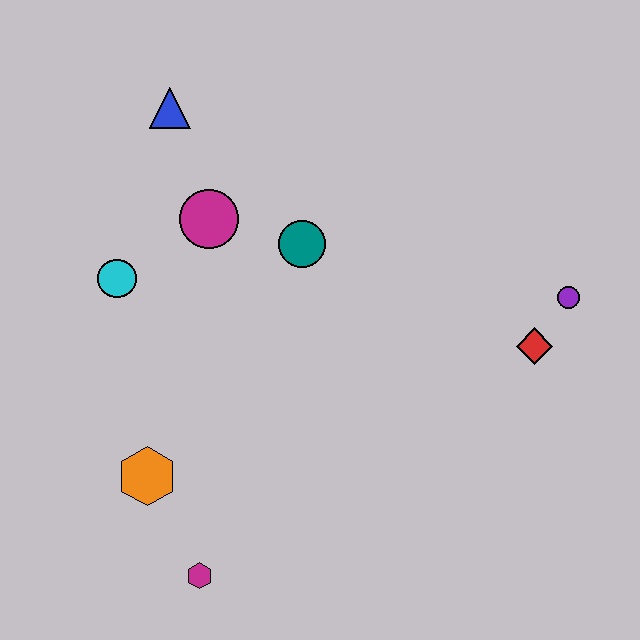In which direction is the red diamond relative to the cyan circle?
The red diamond is to the right of the cyan circle.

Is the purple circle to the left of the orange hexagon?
No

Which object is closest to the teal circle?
The magenta circle is closest to the teal circle.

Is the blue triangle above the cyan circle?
Yes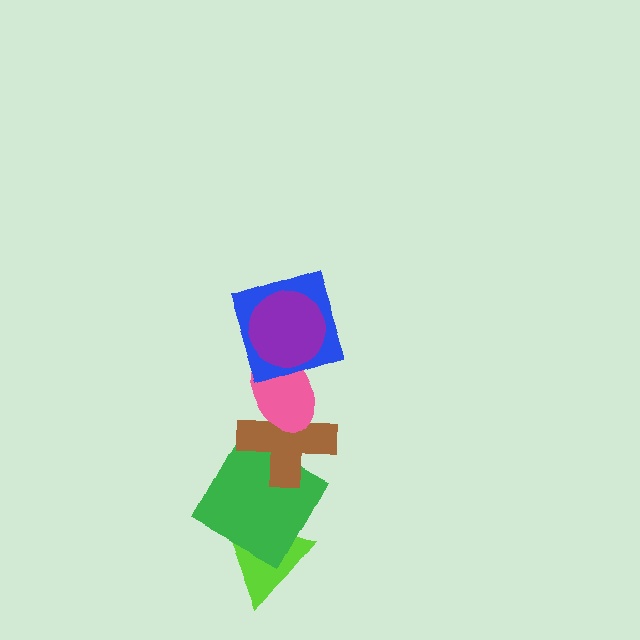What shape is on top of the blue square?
The purple circle is on top of the blue square.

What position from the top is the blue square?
The blue square is 2nd from the top.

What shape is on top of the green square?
The brown cross is on top of the green square.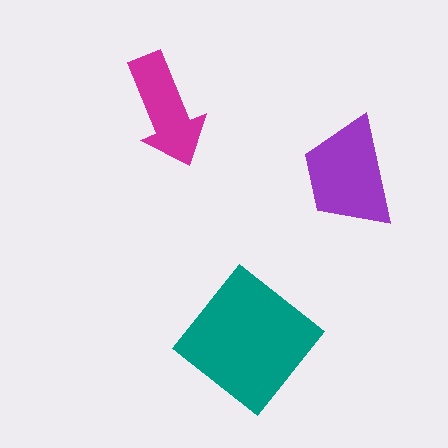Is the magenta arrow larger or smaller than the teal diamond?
Smaller.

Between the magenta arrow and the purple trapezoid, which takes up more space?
The purple trapezoid.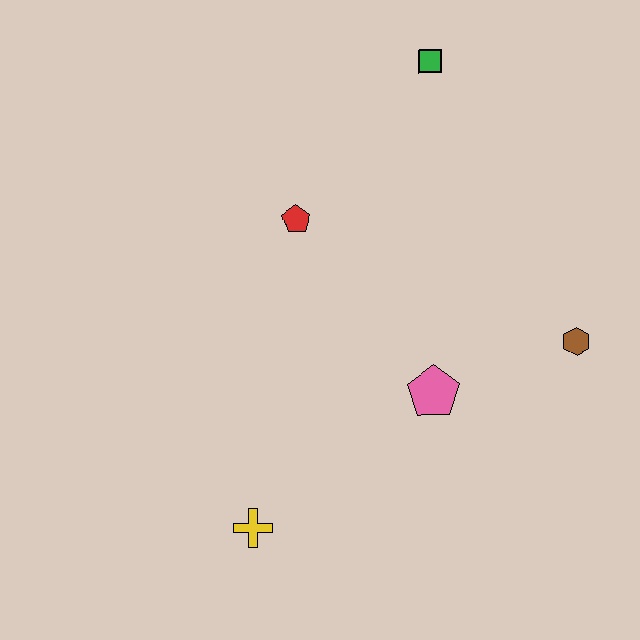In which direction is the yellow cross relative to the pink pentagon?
The yellow cross is to the left of the pink pentagon.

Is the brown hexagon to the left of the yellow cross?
No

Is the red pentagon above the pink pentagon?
Yes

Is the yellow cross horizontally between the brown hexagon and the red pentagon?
No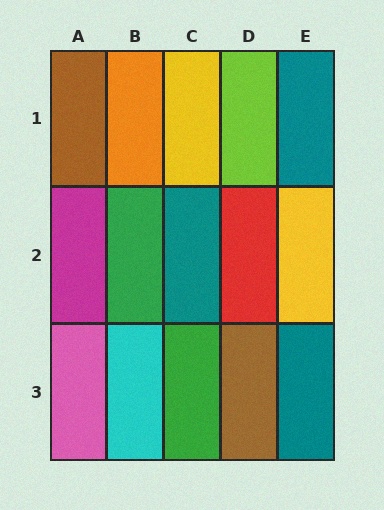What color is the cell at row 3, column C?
Green.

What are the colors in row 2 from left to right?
Magenta, green, teal, red, yellow.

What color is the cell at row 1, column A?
Brown.